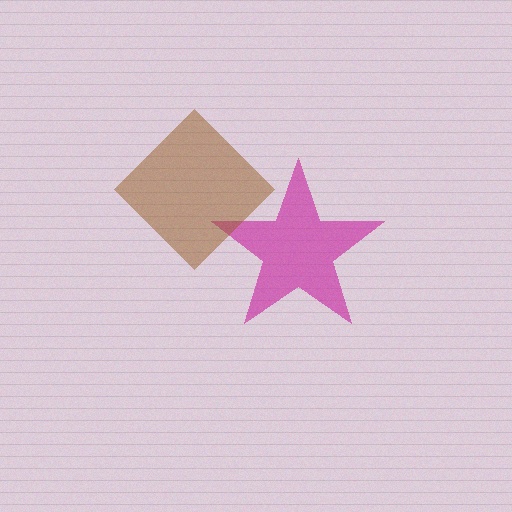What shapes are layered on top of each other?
The layered shapes are: a magenta star, a brown diamond.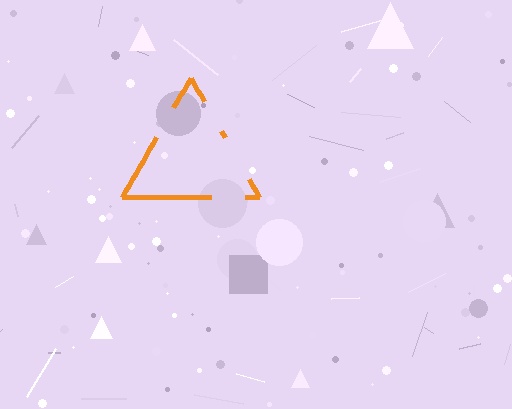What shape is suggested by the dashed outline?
The dashed outline suggests a triangle.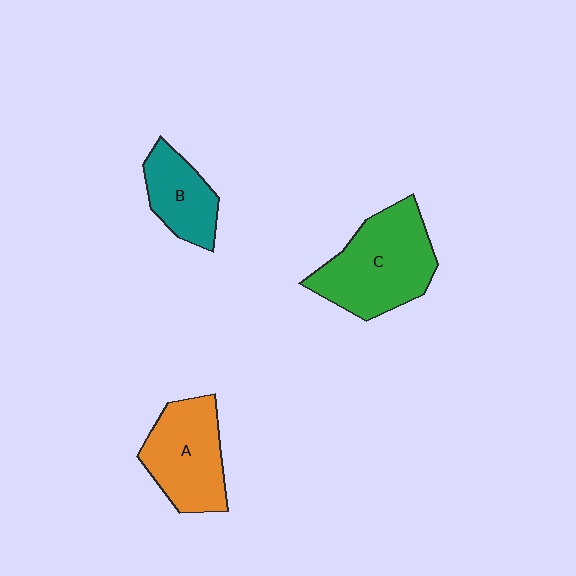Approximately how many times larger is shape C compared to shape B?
Approximately 1.8 times.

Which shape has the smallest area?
Shape B (teal).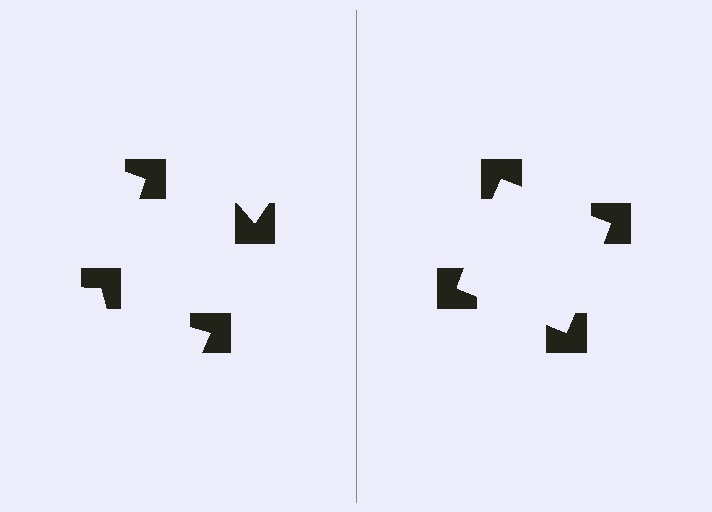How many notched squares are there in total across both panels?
8 — 4 on each side.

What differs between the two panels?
The notched squares are positioned identically on both sides; only the wedge orientations differ. On the right they align to a square; on the left they are misaligned.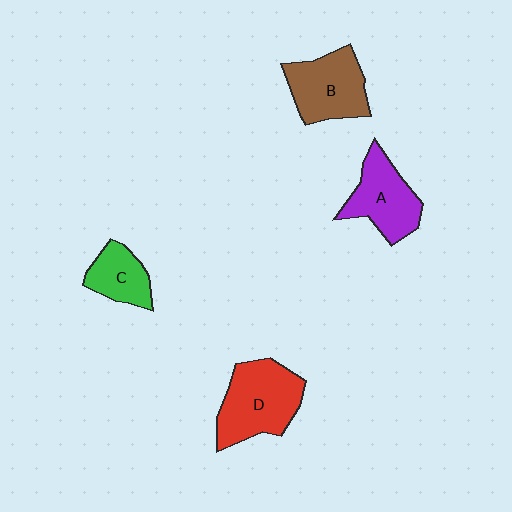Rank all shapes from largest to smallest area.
From largest to smallest: D (red), B (brown), A (purple), C (green).